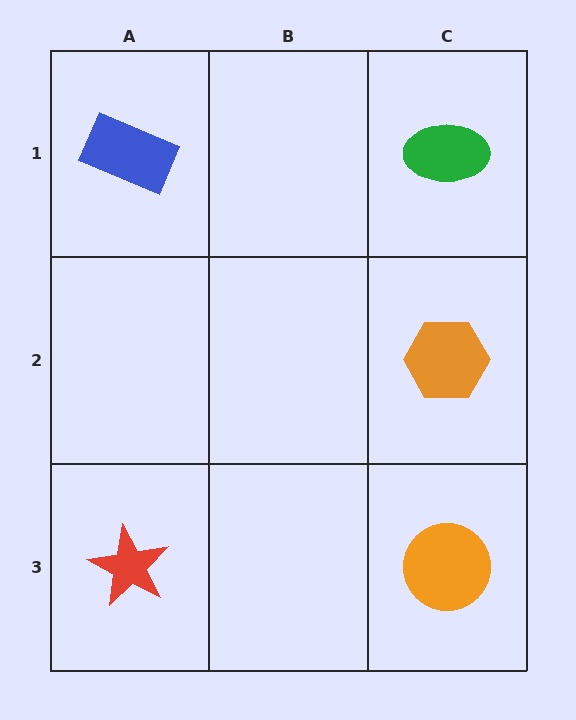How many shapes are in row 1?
2 shapes.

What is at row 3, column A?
A red star.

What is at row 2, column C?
An orange hexagon.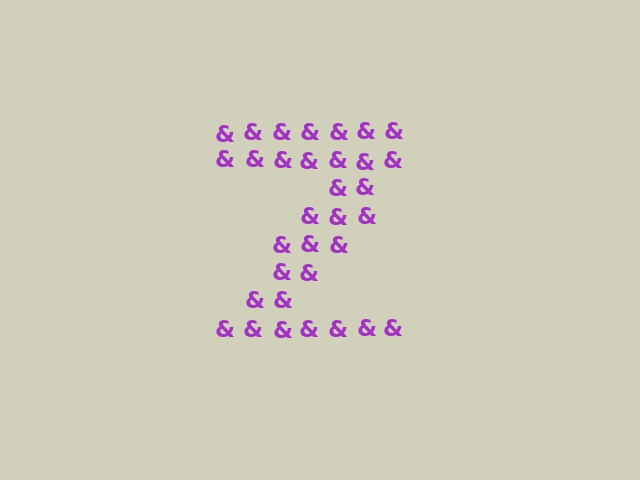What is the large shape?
The large shape is the letter Z.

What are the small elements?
The small elements are ampersands.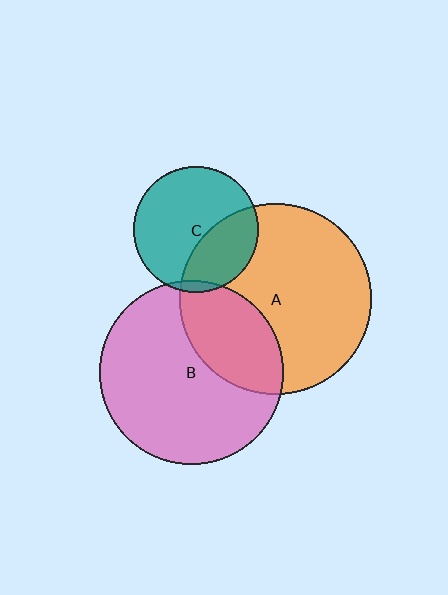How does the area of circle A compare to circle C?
Approximately 2.3 times.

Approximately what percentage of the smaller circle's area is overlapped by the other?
Approximately 5%.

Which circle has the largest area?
Circle A (orange).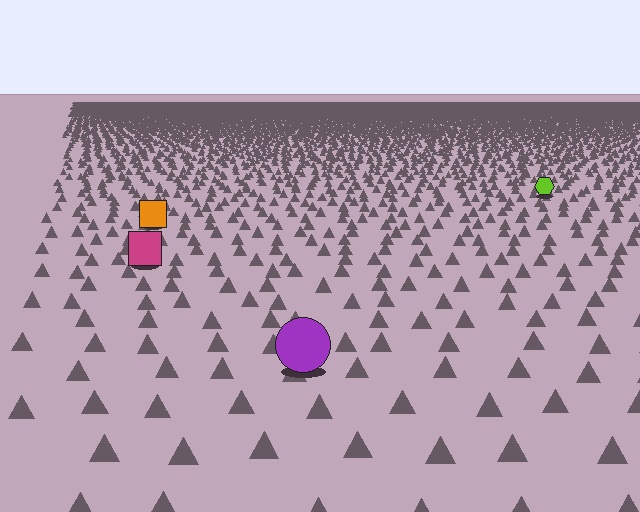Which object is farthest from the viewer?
The lime hexagon is farthest from the viewer. It appears smaller and the ground texture around it is denser.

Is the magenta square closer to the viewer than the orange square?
Yes. The magenta square is closer — you can tell from the texture gradient: the ground texture is coarser near it.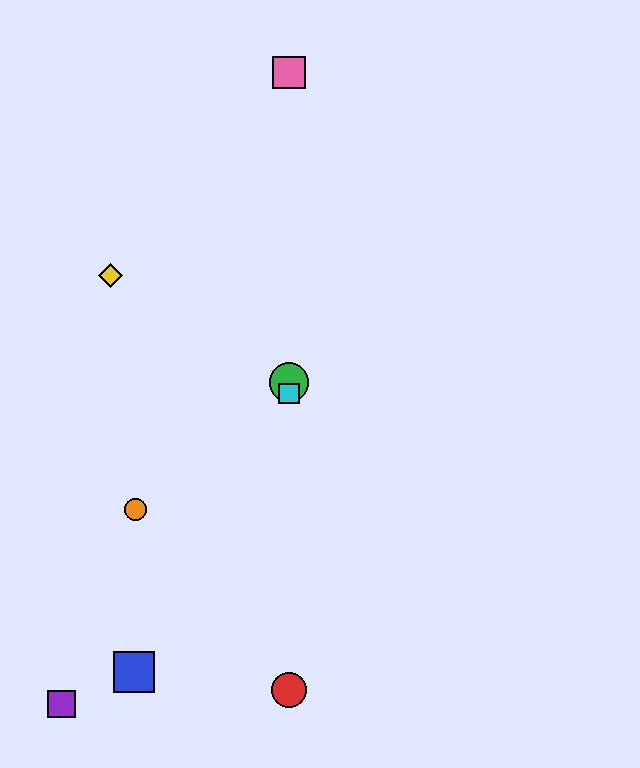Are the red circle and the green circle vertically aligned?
Yes, both are at x≈289.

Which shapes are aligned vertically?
The red circle, the green circle, the cyan square, the pink square are aligned vertically.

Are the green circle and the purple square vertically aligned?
No, the green circle is at x≈289 and the purple square is at x≈62.